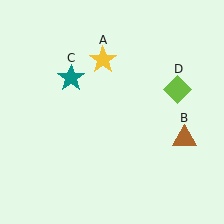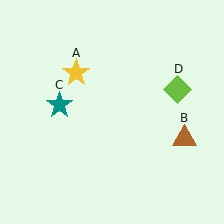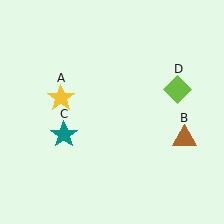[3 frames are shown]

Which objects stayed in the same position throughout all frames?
Brown triangle (object B) and lime diamond (object D) remained stationary.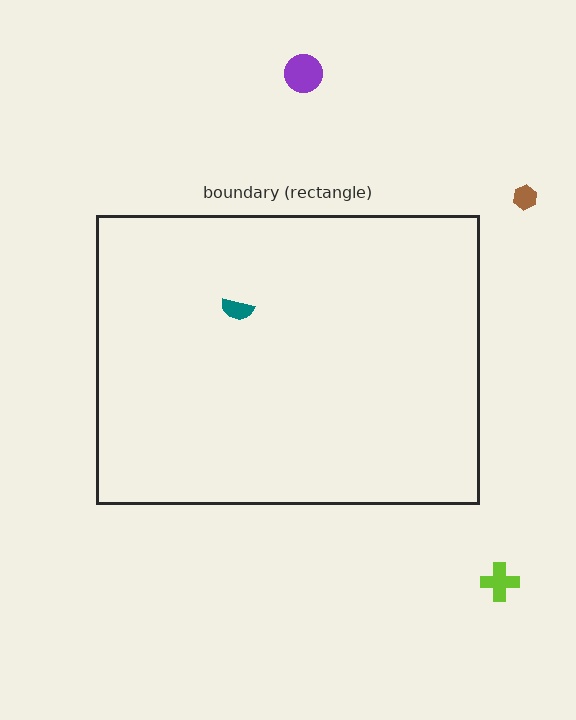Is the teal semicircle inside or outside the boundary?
Inside.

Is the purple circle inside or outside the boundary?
Outside.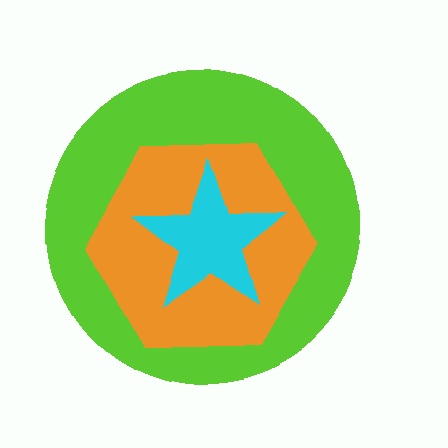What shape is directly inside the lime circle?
The orange hexagon.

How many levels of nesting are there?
3.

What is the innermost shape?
The cyan star.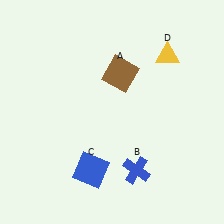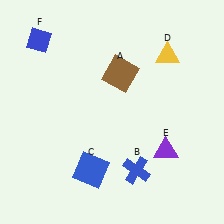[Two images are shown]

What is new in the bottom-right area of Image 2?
A purple triangle (E) was added in the bottom-right area of Image 2.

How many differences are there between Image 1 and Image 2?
There are 2 differences between the two images.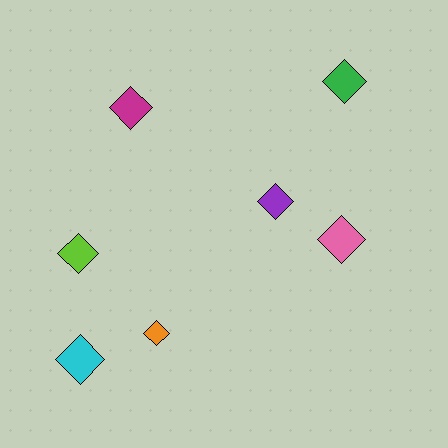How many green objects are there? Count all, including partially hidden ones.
There is 1 green object.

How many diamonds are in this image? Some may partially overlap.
There are 7 diamonds.